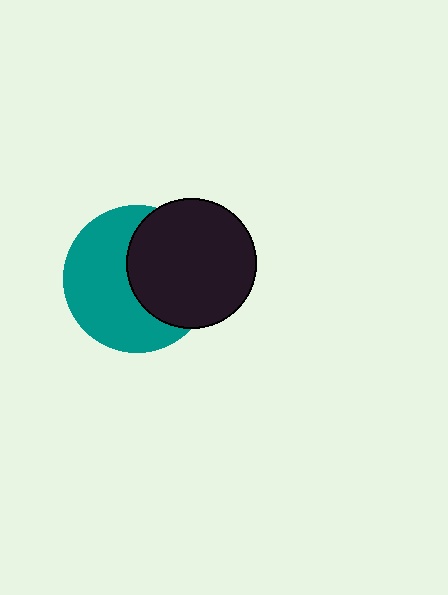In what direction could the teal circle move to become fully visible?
The teal circle could move left. That would shift it out from behind the black circle entirely.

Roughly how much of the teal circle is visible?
About half of it is visible (roughly 56%).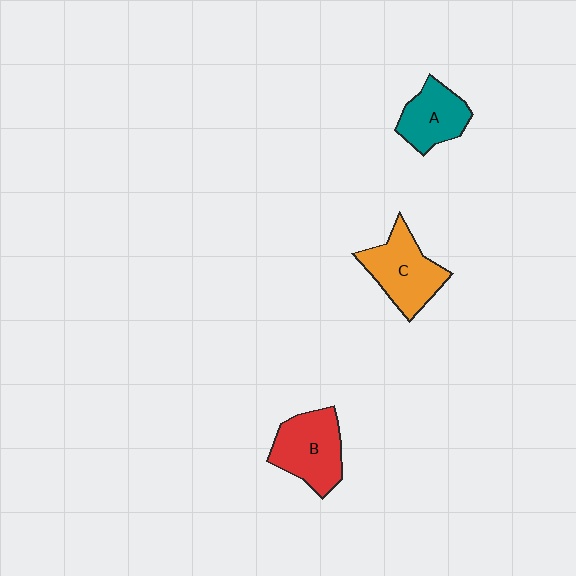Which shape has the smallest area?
Shape A (teal).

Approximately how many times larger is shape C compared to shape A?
Approximately 1.3 times.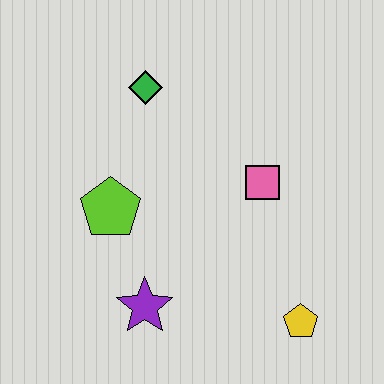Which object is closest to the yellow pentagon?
The pink square is closest to the yellow pentagon.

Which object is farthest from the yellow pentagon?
The green diamond is farthest from the yellow pentagon.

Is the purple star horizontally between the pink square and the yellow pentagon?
No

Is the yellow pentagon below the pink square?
Yes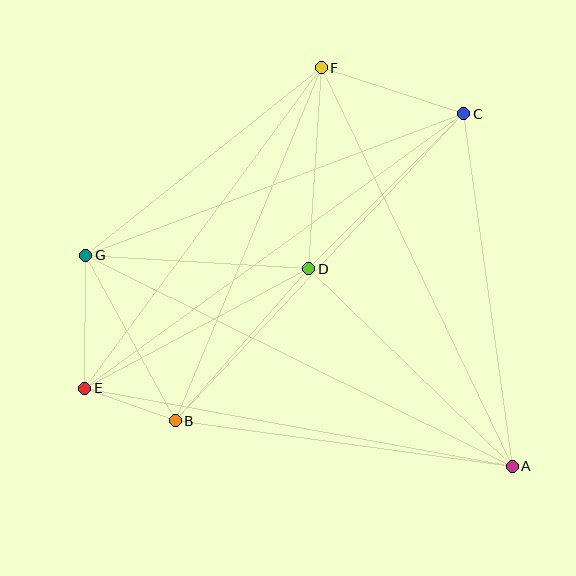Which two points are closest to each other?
Points B and E are closest to each other.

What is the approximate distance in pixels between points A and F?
The distance between A and F is approximately 442 pixels.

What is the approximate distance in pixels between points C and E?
The distance between C and E is approximately 468 pixels.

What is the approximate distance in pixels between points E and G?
The distance between E and G is approximately 133 pixels.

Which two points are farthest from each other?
Points A and G are farthest from each other.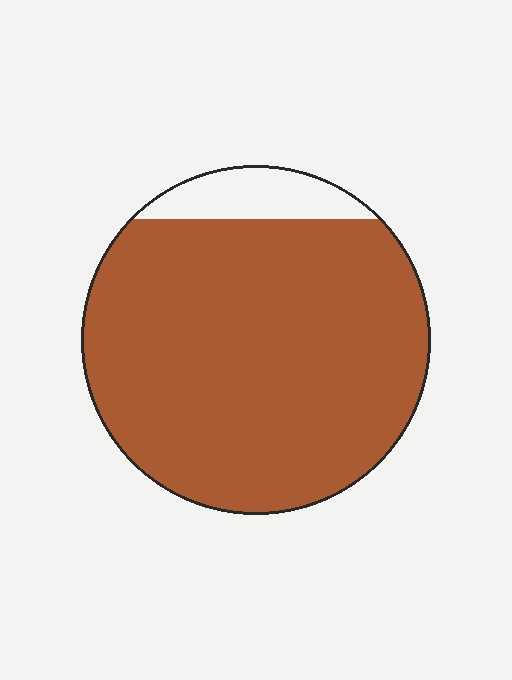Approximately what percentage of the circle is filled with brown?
Approximately 90%.